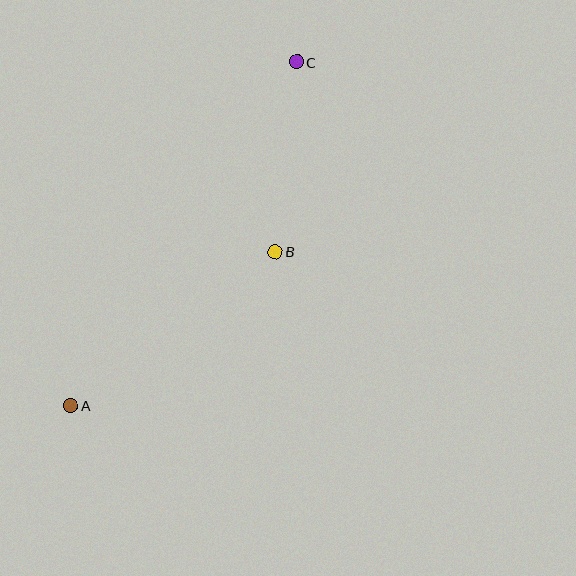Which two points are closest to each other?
Points B and C are closest to each other.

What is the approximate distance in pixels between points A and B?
The distance between A and B is approximately 256 pixels.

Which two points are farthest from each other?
Points A and C are farthest from each other.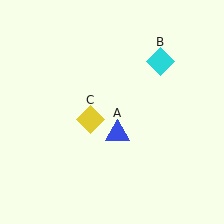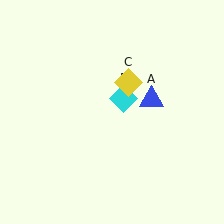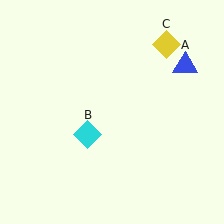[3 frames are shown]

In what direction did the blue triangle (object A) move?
The blue triangle (object A) moved up and to the right.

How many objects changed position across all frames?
3 objects changed position: blue triangle (object A), cyan diamond (object B), yellow diamond (object C).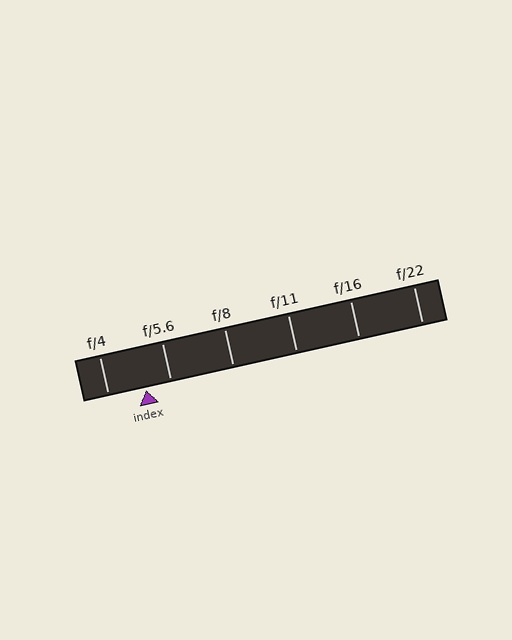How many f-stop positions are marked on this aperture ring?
There are 6 f-stop positions marked.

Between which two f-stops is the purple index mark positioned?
The index mark is between f/4 and f/5.6.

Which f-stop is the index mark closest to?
The index mark is closest to f/5.6.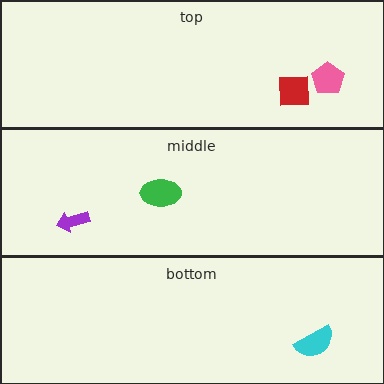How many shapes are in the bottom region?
1.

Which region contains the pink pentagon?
The top region.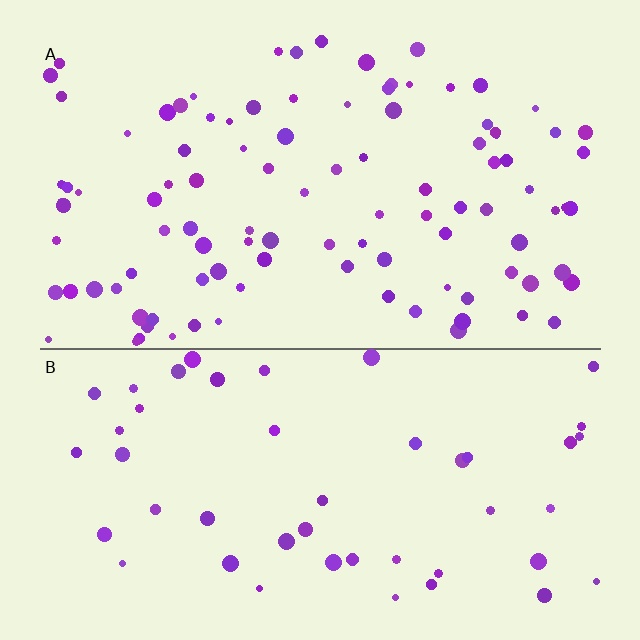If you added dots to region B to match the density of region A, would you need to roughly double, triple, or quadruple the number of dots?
Approximately double.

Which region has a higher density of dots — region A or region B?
A (the top).